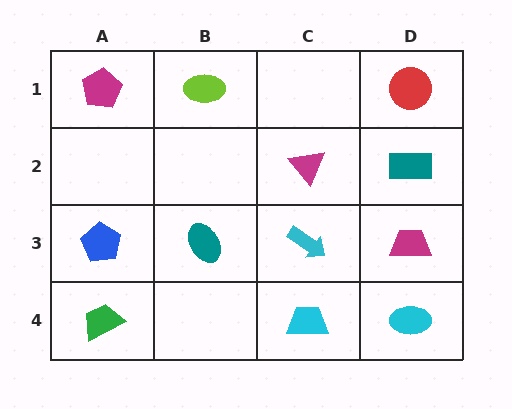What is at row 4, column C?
A cyan trapezoid.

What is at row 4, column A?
A green trapezoid.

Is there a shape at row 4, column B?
No, that cell is empty.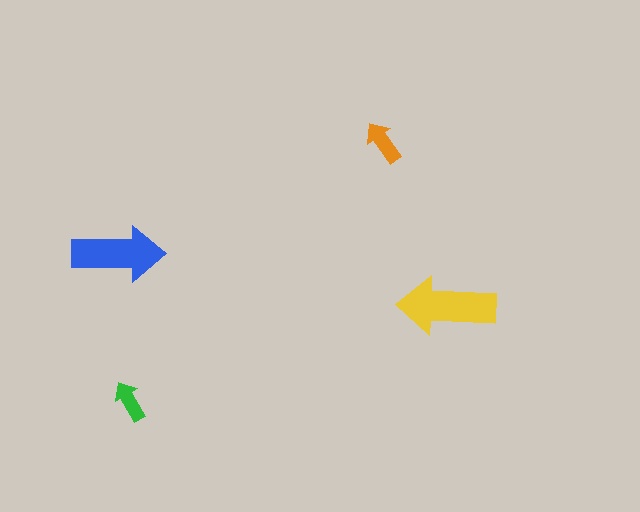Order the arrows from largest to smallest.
the yellow one, the blue one, the orange one, the green one.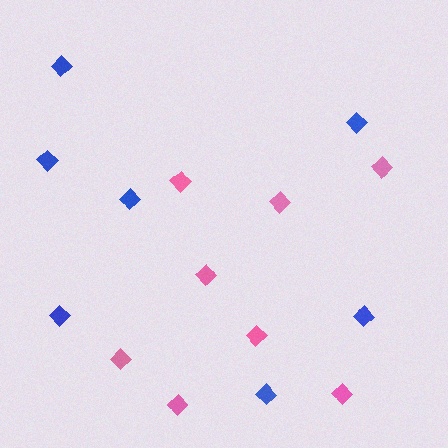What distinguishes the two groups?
There are 2 groups: one group of blue diamonds (7) and one group of pink diamonds (8).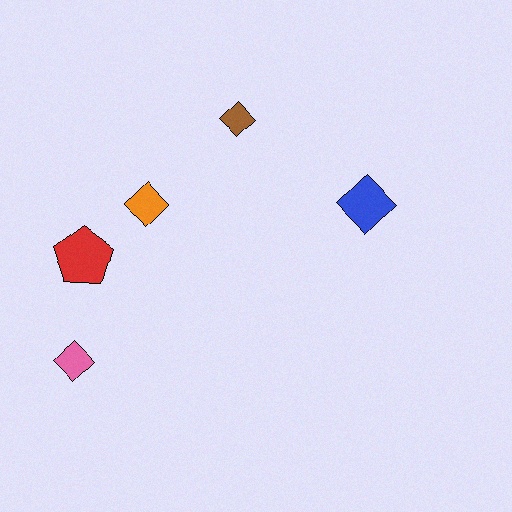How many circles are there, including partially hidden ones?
There are no circles.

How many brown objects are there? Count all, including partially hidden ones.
There is 1 brown object.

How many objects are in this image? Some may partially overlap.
There are 5 objects.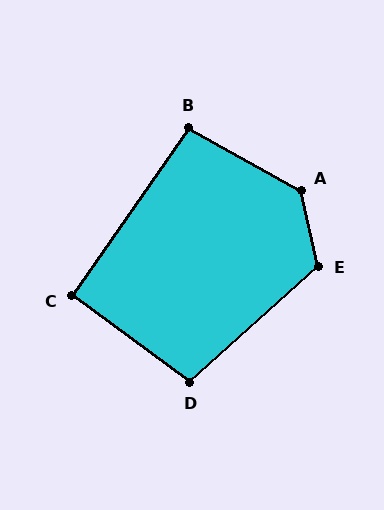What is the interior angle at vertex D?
Approximately 102 degrees (obtuse).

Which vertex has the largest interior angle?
A, at approximately 132 degrees.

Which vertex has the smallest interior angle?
C, at approximately 91 degrees.